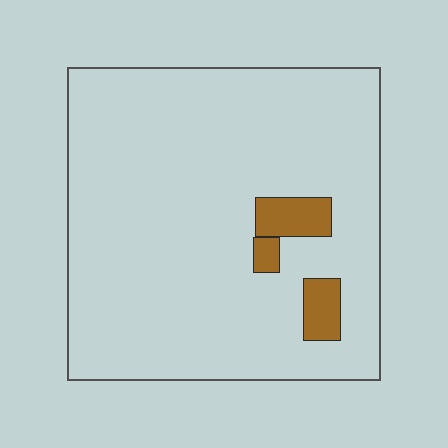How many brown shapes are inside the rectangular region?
3.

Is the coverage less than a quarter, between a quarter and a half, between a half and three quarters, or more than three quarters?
Less than a quarter.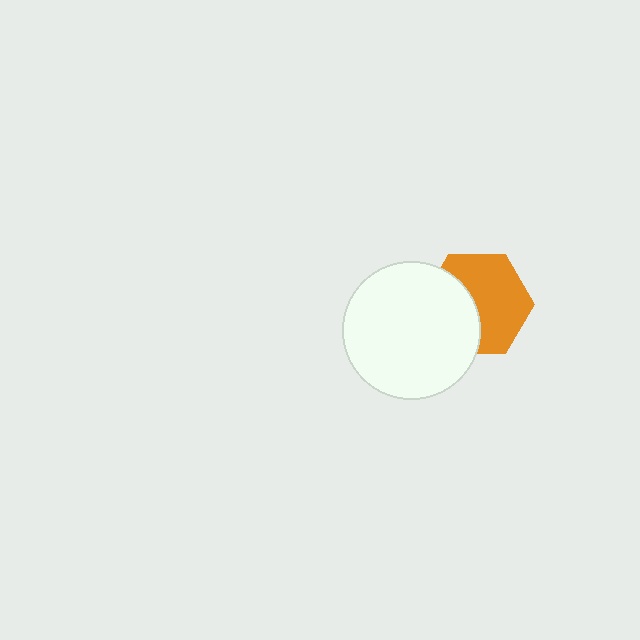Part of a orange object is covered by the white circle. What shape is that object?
It is a hexagon.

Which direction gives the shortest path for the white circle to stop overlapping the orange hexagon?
Moving left gives the shortest separation.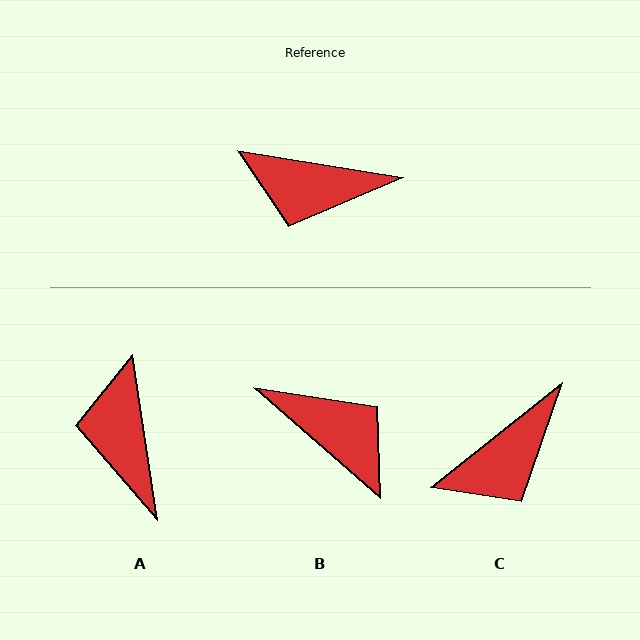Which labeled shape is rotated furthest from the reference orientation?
B, about 148 degrees away.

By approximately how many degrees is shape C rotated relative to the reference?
Approximately 48 degrees counter-clockwise.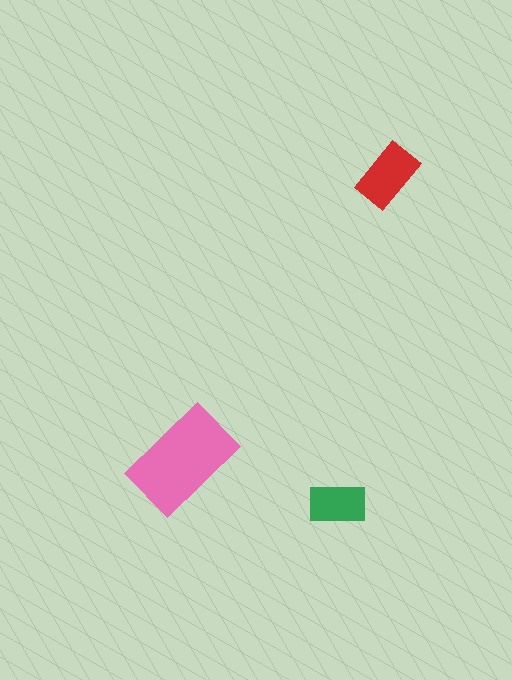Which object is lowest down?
The green rectangle is bottommost.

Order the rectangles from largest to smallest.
the pink one, the red one, the green one.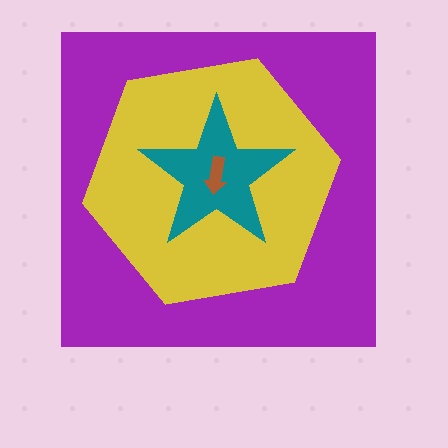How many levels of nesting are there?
4.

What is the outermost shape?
The purple square.